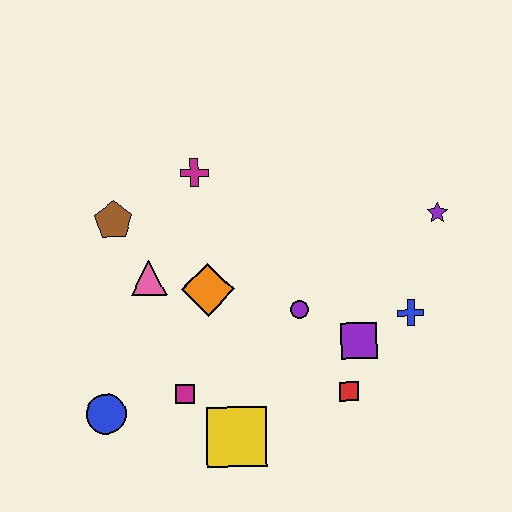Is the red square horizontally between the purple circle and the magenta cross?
No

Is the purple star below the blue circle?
No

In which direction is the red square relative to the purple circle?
The red square is below the purple circle.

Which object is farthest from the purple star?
The blue circle is farthest from the purple star.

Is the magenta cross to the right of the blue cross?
No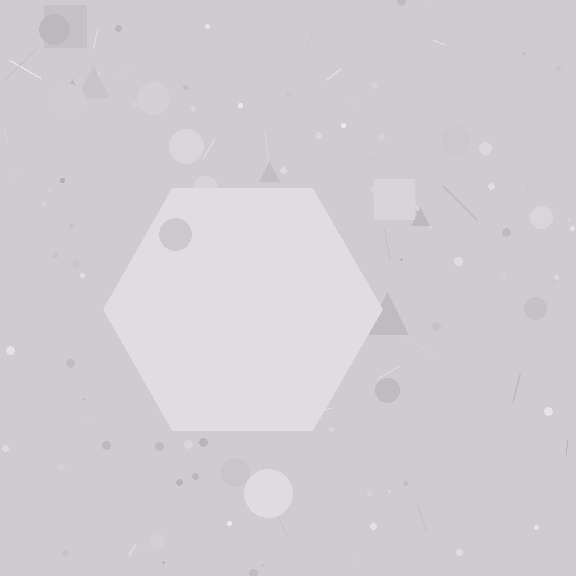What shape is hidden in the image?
A hexagon is hidden in the image.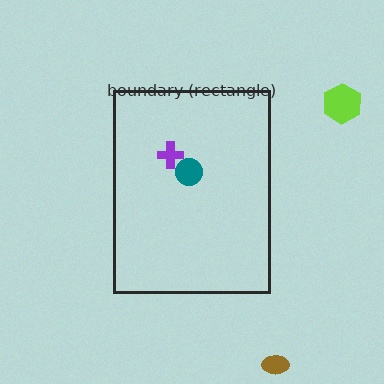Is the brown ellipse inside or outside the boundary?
Outside.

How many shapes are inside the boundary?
2 inside, 2 outside.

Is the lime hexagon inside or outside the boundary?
Outside.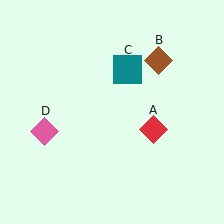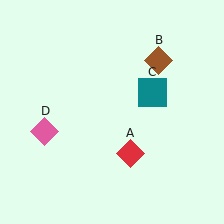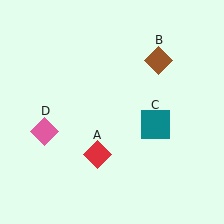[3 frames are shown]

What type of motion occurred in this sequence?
The red diamond (object A), teal square (object C) rotated clockwise around the center of the scene.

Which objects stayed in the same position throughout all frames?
Brown diamond (object B) and pink diamond (object D) remained stationary.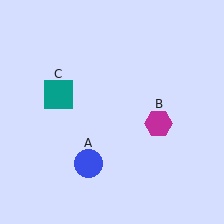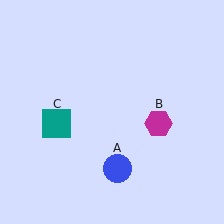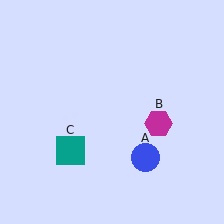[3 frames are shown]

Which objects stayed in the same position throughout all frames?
Magenta hexagon (object B) remained stationary.